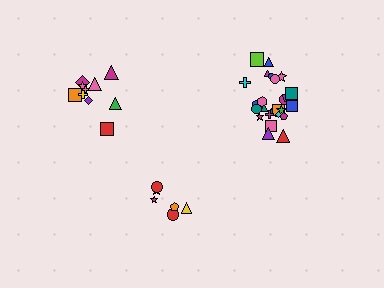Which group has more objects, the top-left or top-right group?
The top-right group.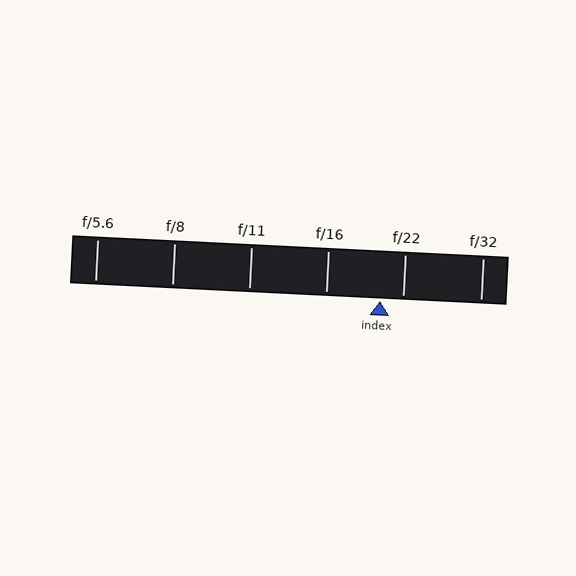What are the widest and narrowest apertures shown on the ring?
The widest aperture shown is f/5.6 and the narrowest is f/32.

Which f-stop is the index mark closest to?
The index mark is closest to f/22.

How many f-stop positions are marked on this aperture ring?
There are 6 f-stop positions marked.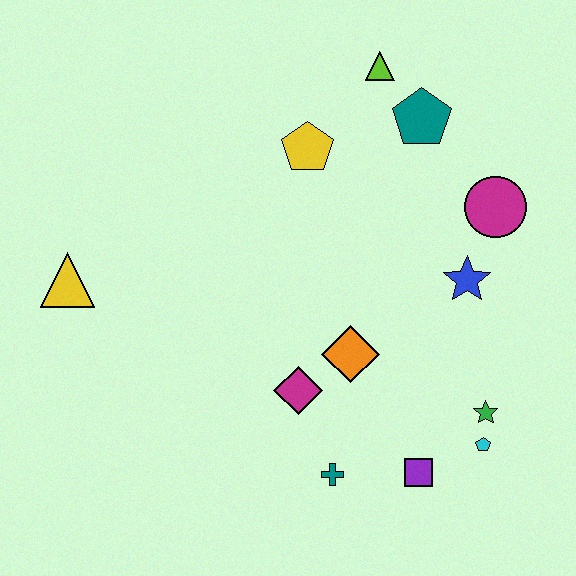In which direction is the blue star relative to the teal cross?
The blue star is above the teal cross.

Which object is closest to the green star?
The cyan pentagon is closest to the green star.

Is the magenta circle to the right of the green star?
Yes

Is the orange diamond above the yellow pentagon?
No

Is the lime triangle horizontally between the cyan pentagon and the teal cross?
Yes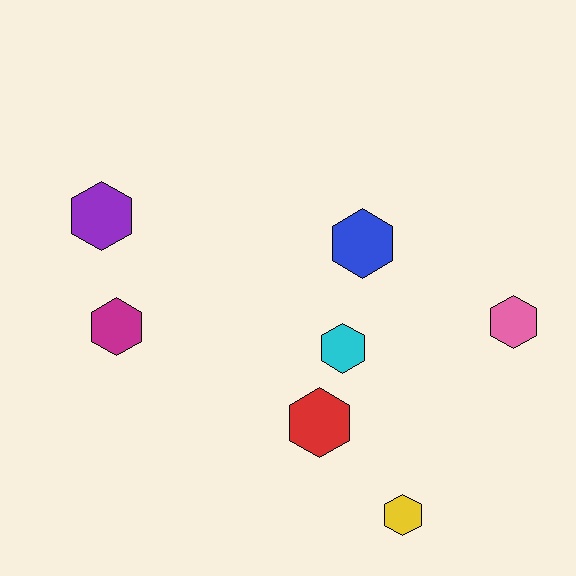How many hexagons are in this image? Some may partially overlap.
There are 7 hexagons.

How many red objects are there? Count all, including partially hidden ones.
There is 1 red object.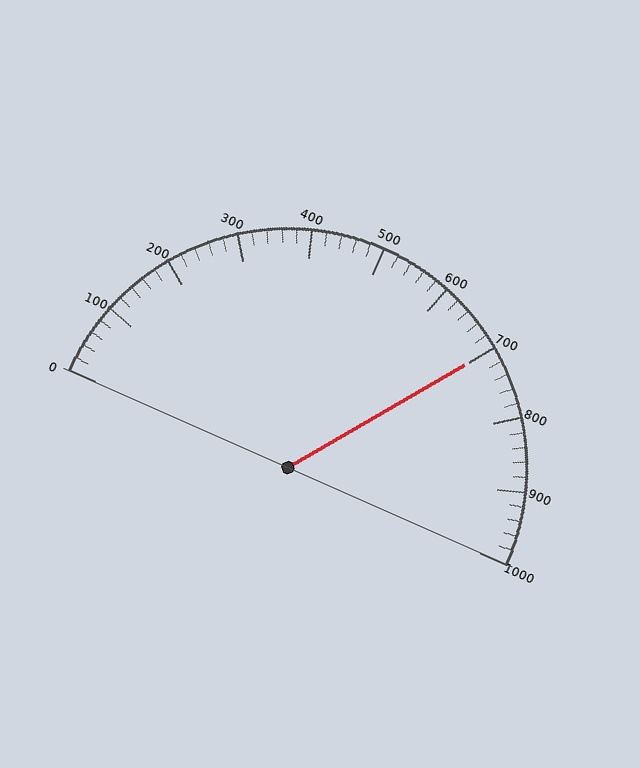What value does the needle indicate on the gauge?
The needle indicates approximately 700.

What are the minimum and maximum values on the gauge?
The gauge ranges from 0 to 1000.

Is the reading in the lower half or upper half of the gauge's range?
The reading is in the upper half of the range (0 to 1000).